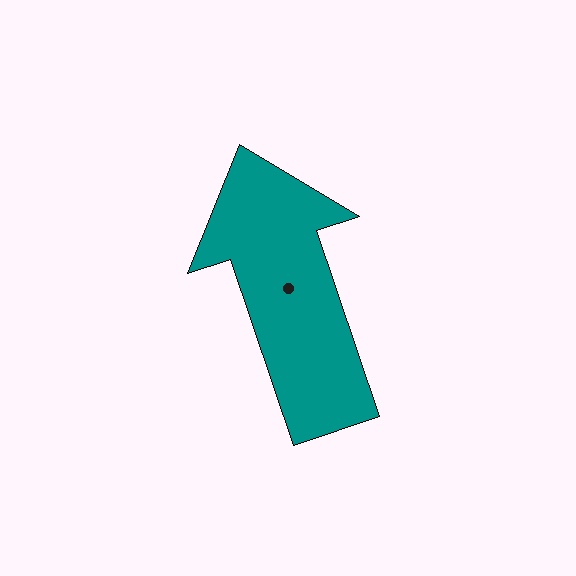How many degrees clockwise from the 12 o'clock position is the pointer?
Approximately 341 degrees.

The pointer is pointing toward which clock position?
Roughly 11 o'clock.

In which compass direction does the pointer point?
North.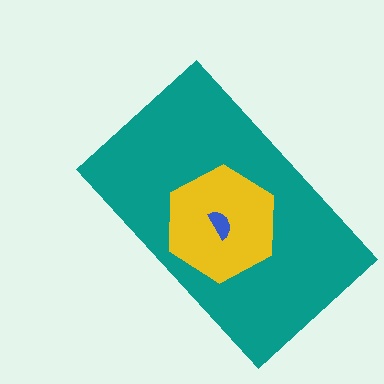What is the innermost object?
The blue semicircle.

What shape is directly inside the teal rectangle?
The yellow hexagon.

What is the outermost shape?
The teal rectangle.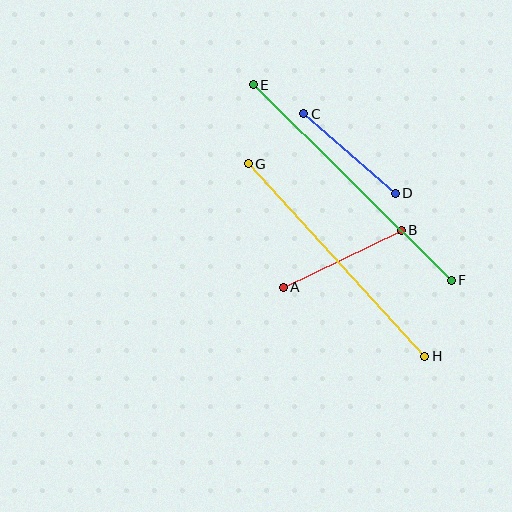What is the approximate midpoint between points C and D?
The midpoint is at approximately (349, 153) pixels.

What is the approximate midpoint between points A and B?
The midpoint is at approximately (342, 259) pixels.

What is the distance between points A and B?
The distance is approximately 131 pixels.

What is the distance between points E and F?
The distance is approximately 278 pixels.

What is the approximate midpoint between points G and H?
The midpoint is at approximately (337, 260) pixels.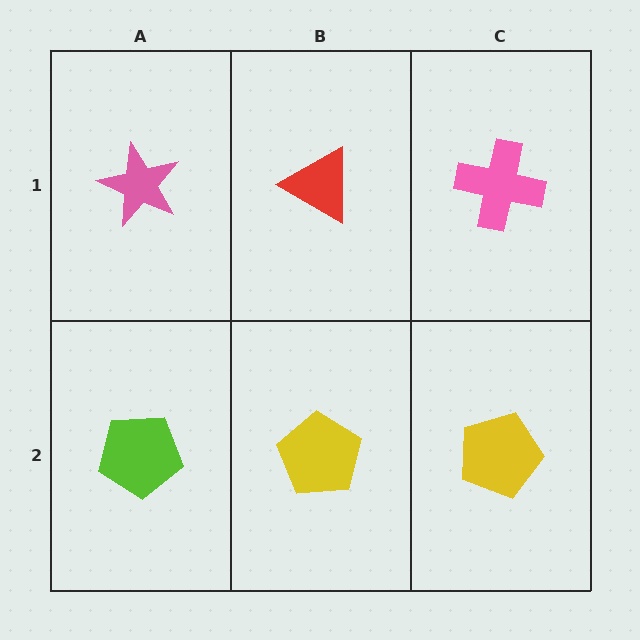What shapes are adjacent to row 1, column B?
A yellow pentagon (row 2, column B), a pink star (row 1, column A), a pink cross (row 1, column C).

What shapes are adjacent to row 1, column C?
A yellow pentagon (row 2, column C), a red triangle (row 1, column B).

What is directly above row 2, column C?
A pink cross.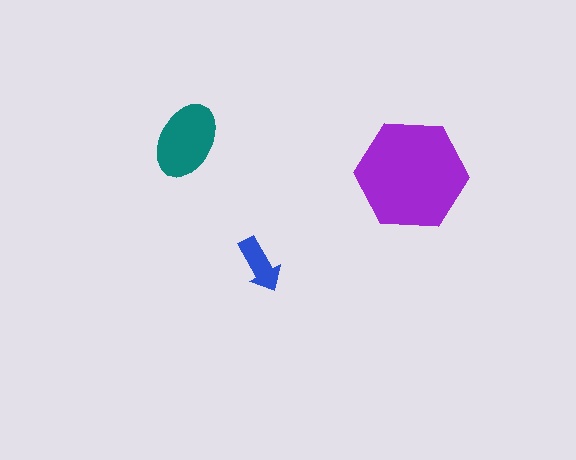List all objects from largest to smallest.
The purple hexagon, the teal ellipse, the blue arrow.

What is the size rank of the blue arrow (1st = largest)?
3rd.